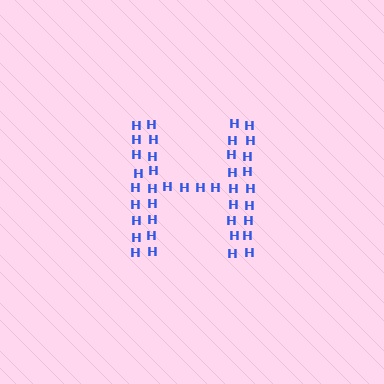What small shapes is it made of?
It is made of small letter H's.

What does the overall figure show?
The overall figure shows the letter H.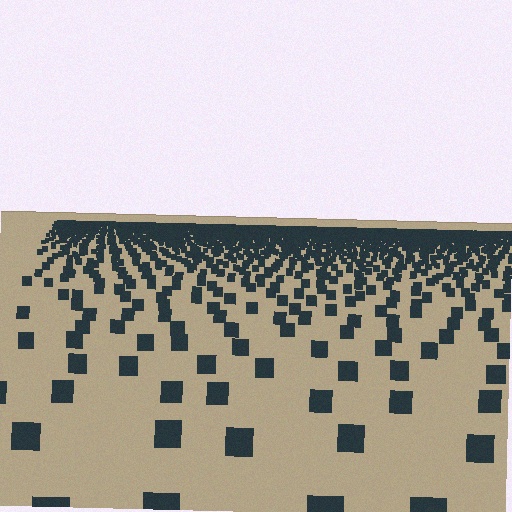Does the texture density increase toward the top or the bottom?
Density increases toward the top.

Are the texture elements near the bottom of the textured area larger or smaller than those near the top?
Larger. Near the bottom, elements are closer to the viewer and appear at a bigger on-screen size.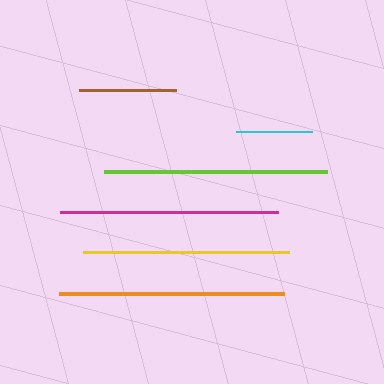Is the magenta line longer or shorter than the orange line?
The orange line is longer than the magenta line.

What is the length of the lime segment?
The lime segment is approximately 222 pixels long.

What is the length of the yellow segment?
The yellow segment is approximately 206 pixels long.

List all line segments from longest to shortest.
From longest to shortest: orange, lime, magenta, yellow, brown, cyan.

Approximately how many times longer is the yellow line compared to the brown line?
The yellow line is approximately 2.1 times the length of the brown line.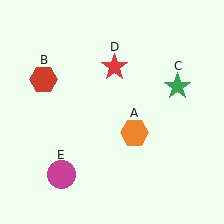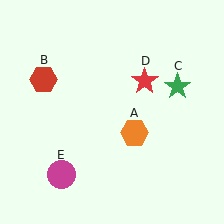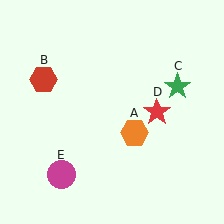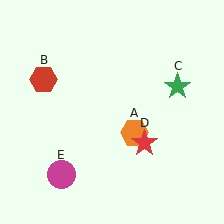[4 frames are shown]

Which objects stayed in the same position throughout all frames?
Orange hexagon (object A) and red hexagon (object B) and green star (object C) and magenta circle (object E) remained stationary.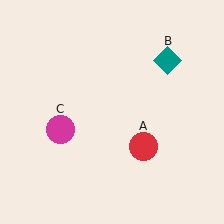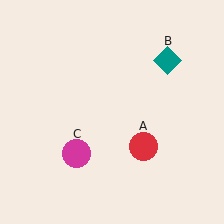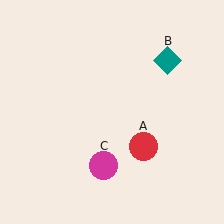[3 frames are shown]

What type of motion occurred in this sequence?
The magenta circle (object C) rotated counterclockwise around the center of the scene.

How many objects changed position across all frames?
1 object changed position: magenta circle (object C).